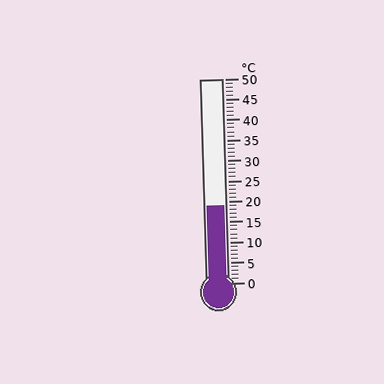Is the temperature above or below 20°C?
The temperature is below 20°C.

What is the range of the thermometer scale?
The thermometer scale ranges from 0°C to 50°C.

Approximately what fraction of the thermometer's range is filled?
The thermometer is filled to approximately 40% of its range.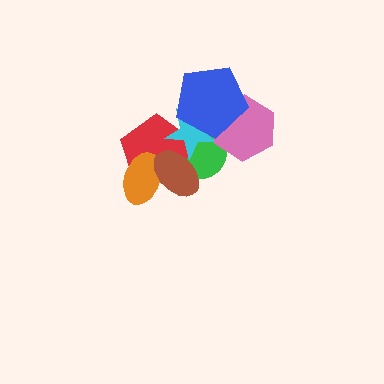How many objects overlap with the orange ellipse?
2 objects overlap with the orange ellipse.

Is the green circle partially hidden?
Yes, it is partially covered by another shape.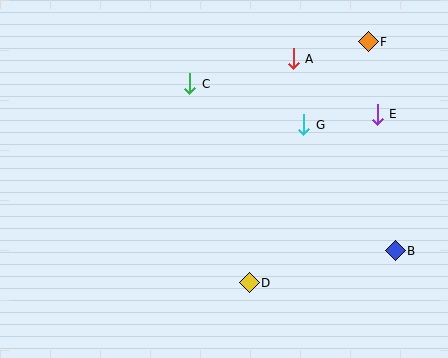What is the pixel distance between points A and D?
The distance between A and D is 228 pixels.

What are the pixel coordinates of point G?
Point G is at (304, 125).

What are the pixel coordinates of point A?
Point A is at (293, 59).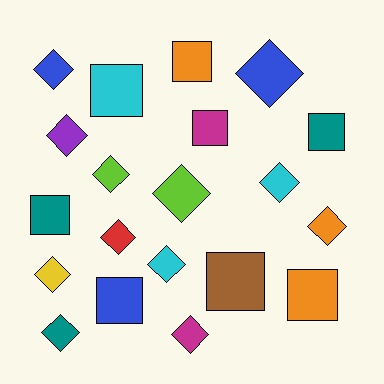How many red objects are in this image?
There is 1 red object.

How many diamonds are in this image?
There are 12 diamonds.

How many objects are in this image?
There are 20 objects.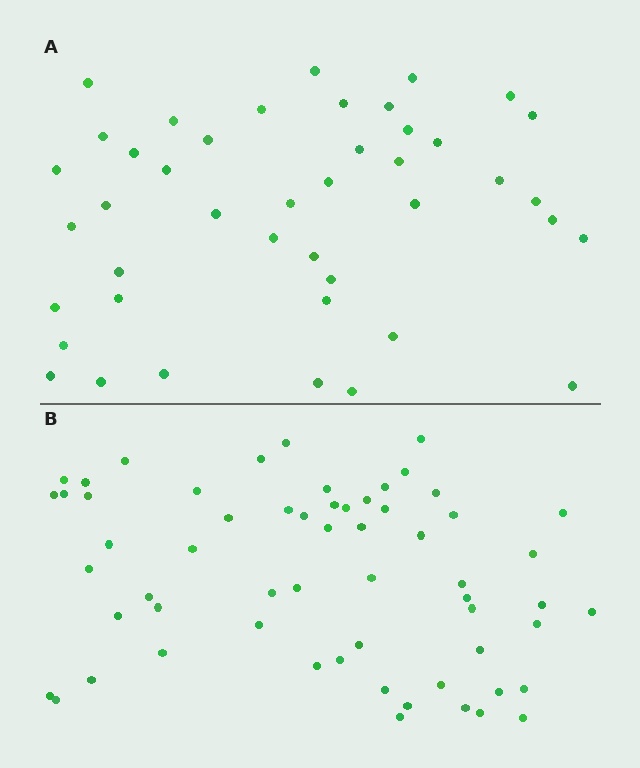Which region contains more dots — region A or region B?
Region B (the bottom region) has more dots.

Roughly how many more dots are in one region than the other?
Region B has approximately 15 more dots than region A.